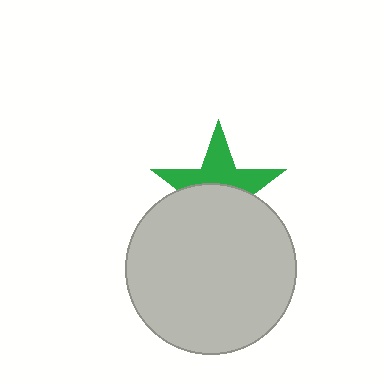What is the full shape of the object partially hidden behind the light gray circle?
The partially hidden object is a green star.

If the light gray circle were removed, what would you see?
You would see the complete green star.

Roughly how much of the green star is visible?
About half of it is visible (roughly 47%).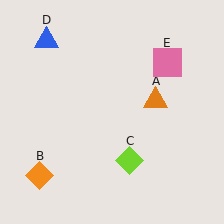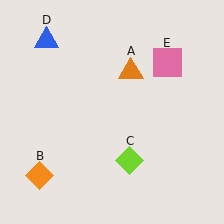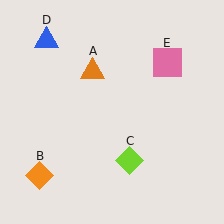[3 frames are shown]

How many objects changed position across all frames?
1 object changed position: orange triangle (object A).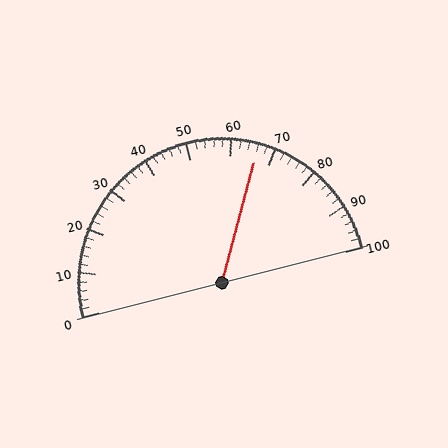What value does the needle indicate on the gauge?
The needle indicates approximately 66.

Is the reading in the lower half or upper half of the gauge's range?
The reading is in the upper half of the range (0 to 100).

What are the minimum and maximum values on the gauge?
The gauge ranges from 0 to 100.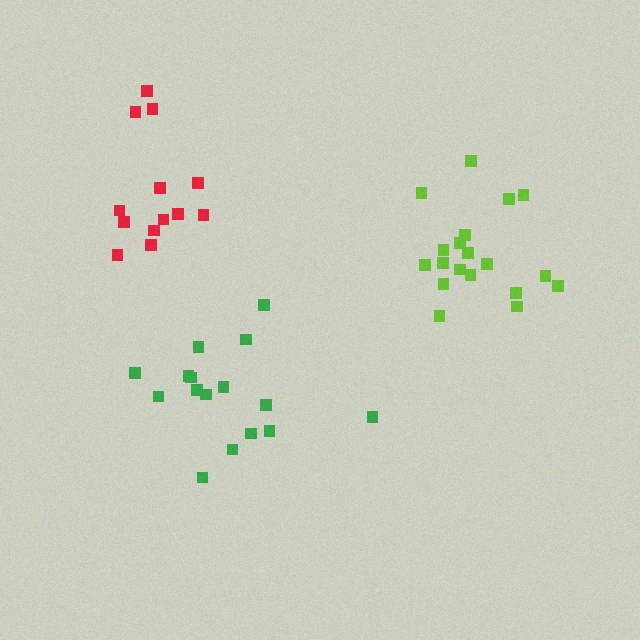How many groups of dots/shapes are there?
There are 3 groups.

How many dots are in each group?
Group 1: 13 dots, Group 2: 19 dots, Group 3: 16 dots (48 total).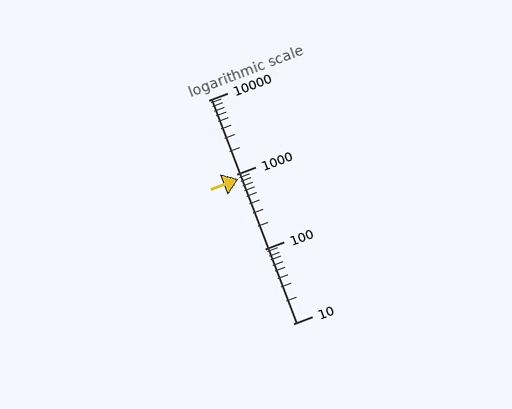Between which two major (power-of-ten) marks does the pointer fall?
The pointer is between 100 and 1000.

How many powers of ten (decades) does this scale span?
The scale spans 3 decades, from 10 to 10000.